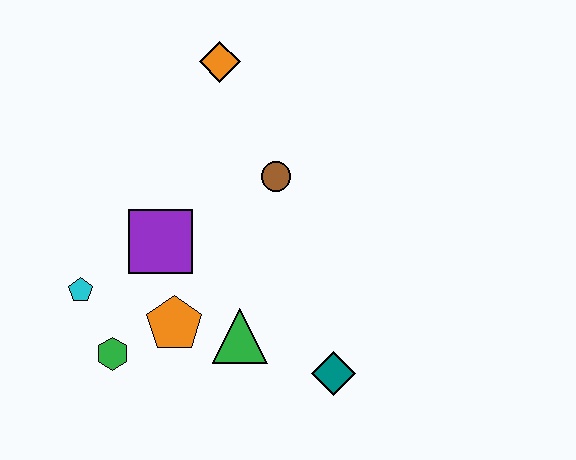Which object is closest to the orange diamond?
The brown circle is closest to the orange diamond.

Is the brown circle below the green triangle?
No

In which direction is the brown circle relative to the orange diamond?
The brown circle is below the orange diamond.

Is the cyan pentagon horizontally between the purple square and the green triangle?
No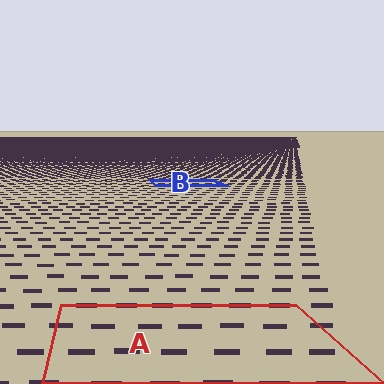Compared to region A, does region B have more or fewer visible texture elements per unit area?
Region B has more texture elements per unit area — they are packed more densely because it is farther away.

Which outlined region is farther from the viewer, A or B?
Region B is farther from the viewer — the texture elements inside it appear smaller and more densely packed.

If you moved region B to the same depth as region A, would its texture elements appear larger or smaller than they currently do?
They would appear larger. At a closer depth, the same texture elements are projected at a bigger on-screen size.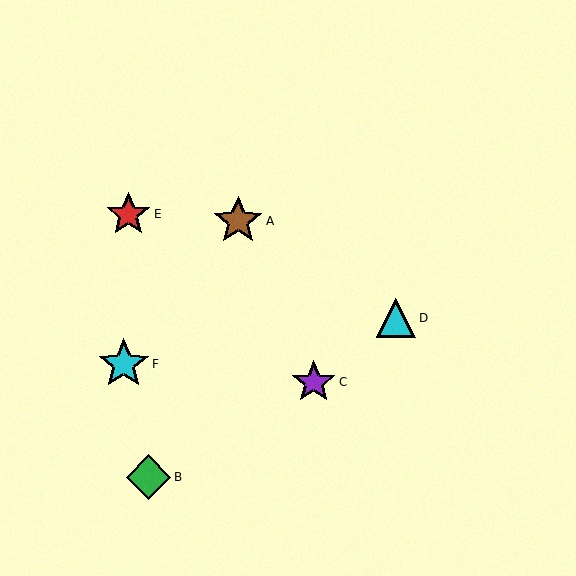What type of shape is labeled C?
Shape C is a purple star.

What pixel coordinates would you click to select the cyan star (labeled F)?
Click at (124, 364) to select the cyan star F.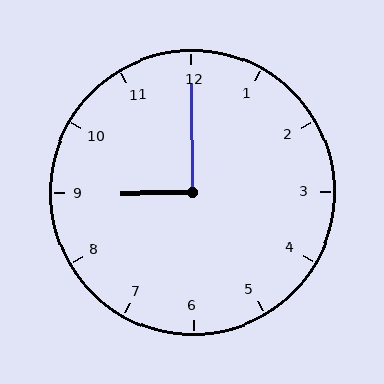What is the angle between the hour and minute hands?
Approximately 90 degrees.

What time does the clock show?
9:00.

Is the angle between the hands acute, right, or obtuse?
It is right.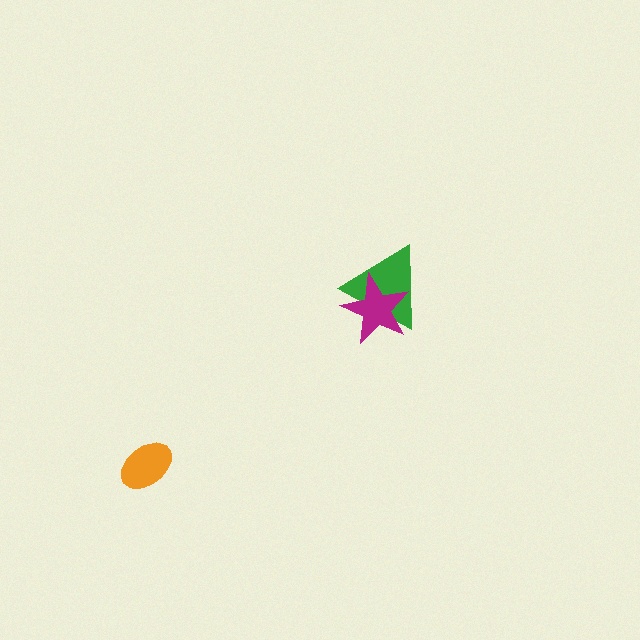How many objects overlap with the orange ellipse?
0 objects overlap with the orange ellipse.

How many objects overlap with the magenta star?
1 object overlaps with the magenta star.